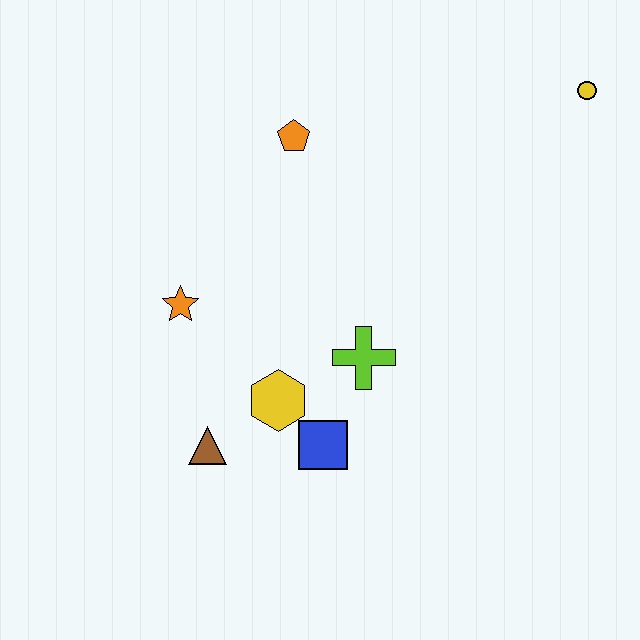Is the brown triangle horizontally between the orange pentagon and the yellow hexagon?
No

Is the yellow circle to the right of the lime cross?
Yes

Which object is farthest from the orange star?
The yellow circle is farthest from the orange star.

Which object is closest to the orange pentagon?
The orange star is closest to the orange pentagon.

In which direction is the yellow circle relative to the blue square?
The yellow circle is above the blue square.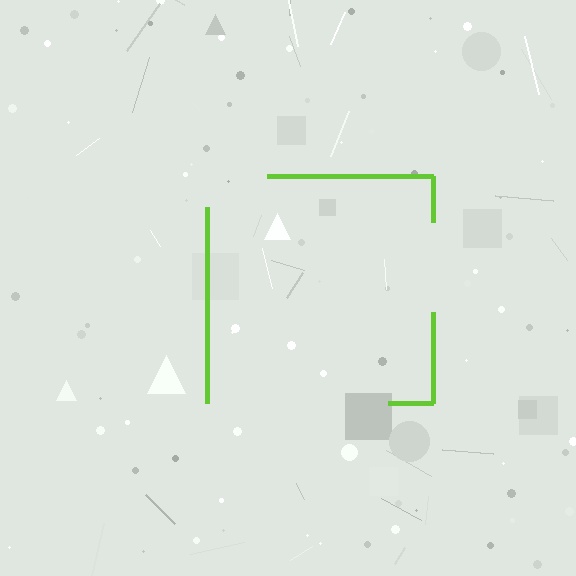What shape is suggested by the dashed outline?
The dashed outline suggests a square.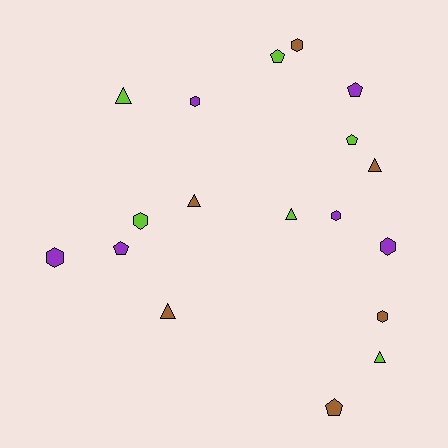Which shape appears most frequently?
Hexagon, with 7 objects.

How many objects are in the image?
There are 18 objects.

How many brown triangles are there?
There are 3 brown triangles.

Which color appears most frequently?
Lime, with 6 objects.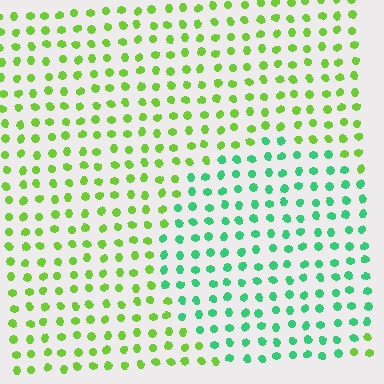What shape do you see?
I see a circle.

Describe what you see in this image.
The image is filled with small lime elements in a uniform arrangement. A circle-shaped region is visible where the elements are tinted to a slightly different hue, forming a subtle color boundary.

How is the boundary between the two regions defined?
The boundary is defined purely by a slight shift in hue (about 49 degrees). Spacing, size, and orientation are identical on both sides.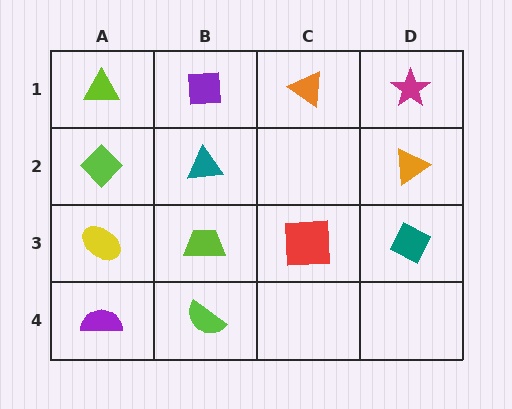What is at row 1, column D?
A magenta star.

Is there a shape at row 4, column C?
No, that cell is empty.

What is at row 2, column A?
A lime diamond.